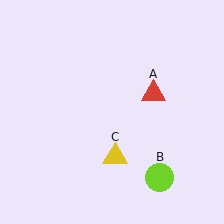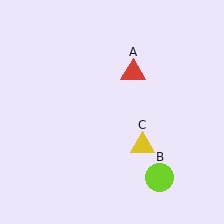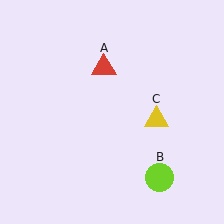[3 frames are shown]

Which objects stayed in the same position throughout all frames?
Lime circle (object B) remained stationary.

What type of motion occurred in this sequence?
The red triangle (object A), yellow triangle (object C) rotated counterclockwise around the center of the scene.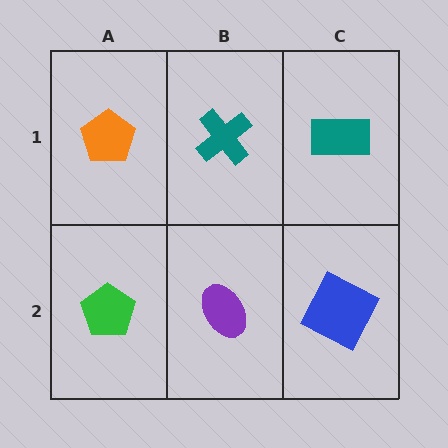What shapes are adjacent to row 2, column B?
A teal cross (row 1, column B), a green pentagon (row 2, column A), a blue square (row 2, column C).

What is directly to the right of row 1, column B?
A teal rectangle.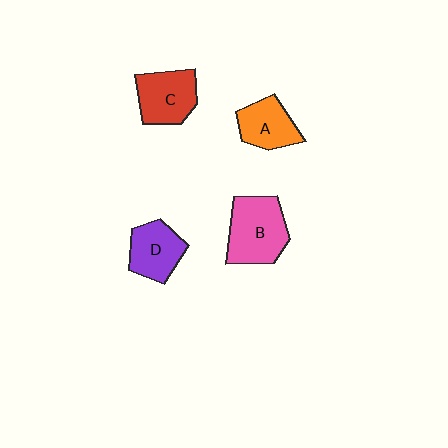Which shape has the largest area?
Shape B (pink).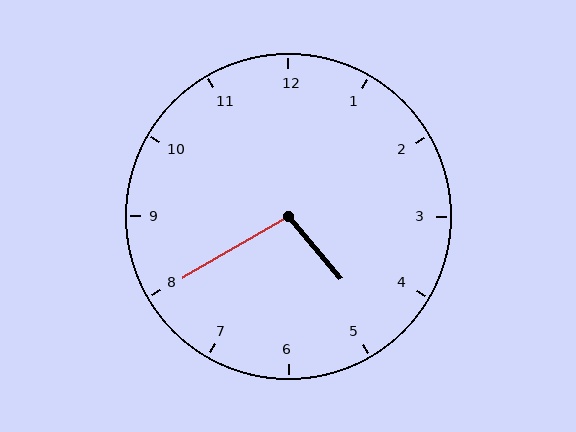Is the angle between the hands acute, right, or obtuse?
It is obtuse.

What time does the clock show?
4:40.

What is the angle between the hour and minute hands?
Approximately 100 degrees.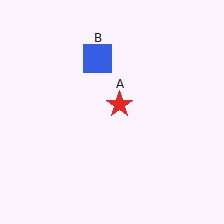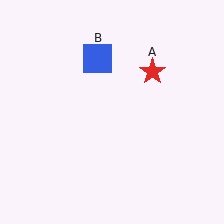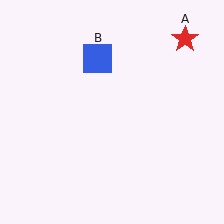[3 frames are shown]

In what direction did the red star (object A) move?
The red star (object A) moved up and to the right.